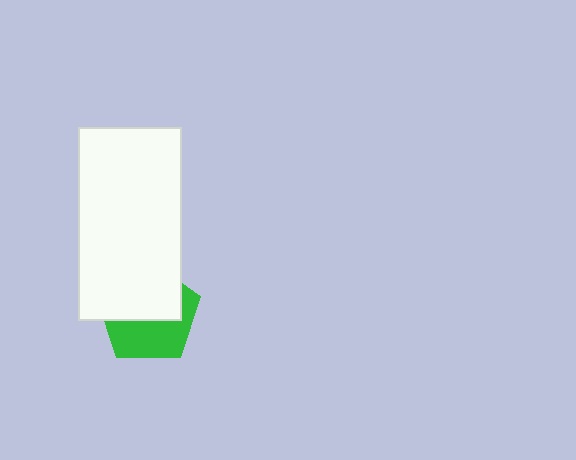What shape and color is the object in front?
The object in front is a white rectangle.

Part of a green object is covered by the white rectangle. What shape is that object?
It is a pentagon.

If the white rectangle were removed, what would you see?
You would see the complete green pentagon.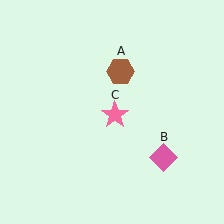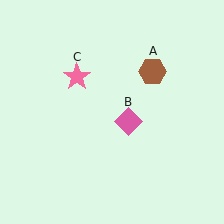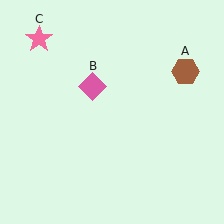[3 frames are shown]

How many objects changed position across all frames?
3 objects changed position: brown hexagon (object A), pink diamond (object B), pink star (object C).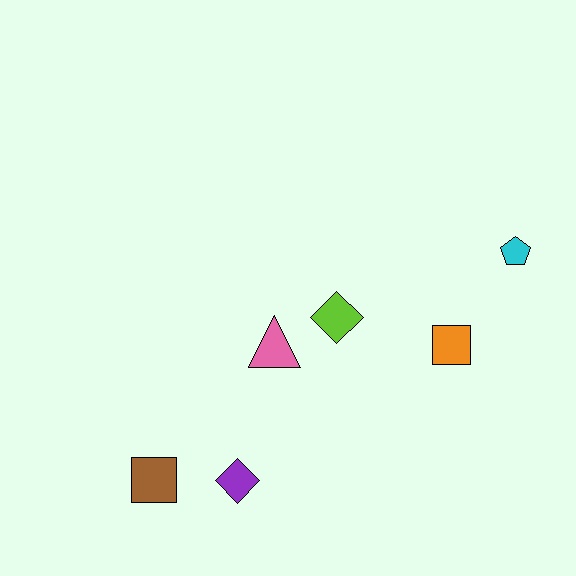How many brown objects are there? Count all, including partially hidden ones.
There is 1 brown object.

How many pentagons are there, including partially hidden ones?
There is 1 pentagon.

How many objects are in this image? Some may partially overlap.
There are 6 objects.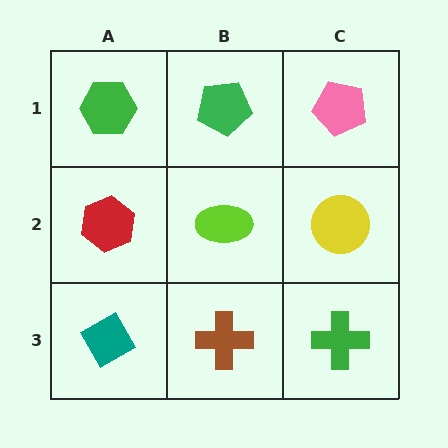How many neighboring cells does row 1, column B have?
3.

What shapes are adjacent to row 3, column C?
A yellow circle (row 2, column C), a brown cross (row 3, column B).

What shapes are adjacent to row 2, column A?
A green hexagon (row 1, column A), a teal diamond (row 3, column A), a lime ellipse (row 2, column B).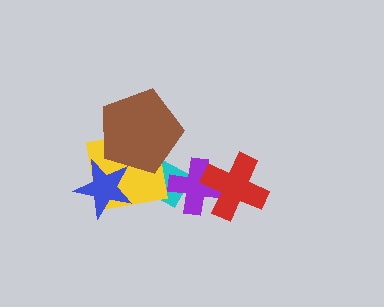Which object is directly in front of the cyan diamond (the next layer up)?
The purple cross is directly in front of the cyan diamond.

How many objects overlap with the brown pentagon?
3 objects overlap with the brown pentagon.